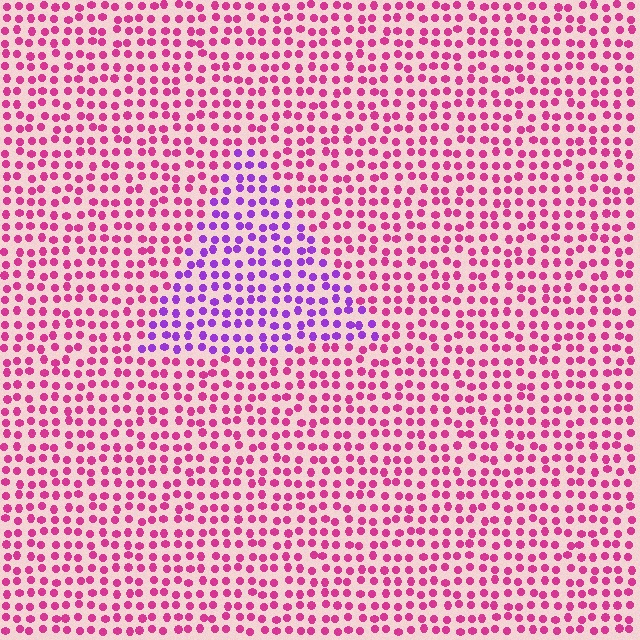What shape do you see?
I see a triangle.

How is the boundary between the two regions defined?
The boundary is defined purely by a slight shift in hue (about 47 degrees). Spacing, size, and orientation are identical on both sides.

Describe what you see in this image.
The image is filled with small magenta elements in a uniform arrangement. A triangle-shaped region is visible where the elements are tinted to a slightly different hue, forming a subtle color boundary.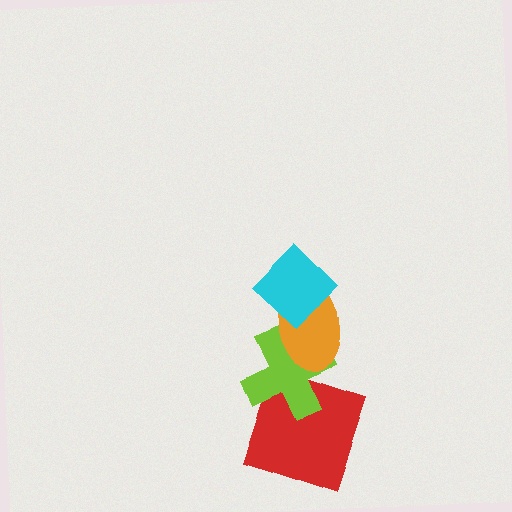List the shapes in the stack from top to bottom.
From top to bottom: the cyan diamond, the orange ellipse, the lime cross, the red square.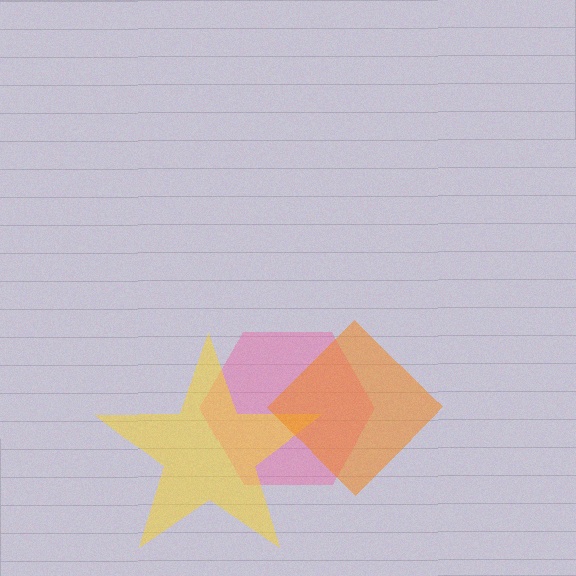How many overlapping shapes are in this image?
There are 3 overlapping shapes in the image.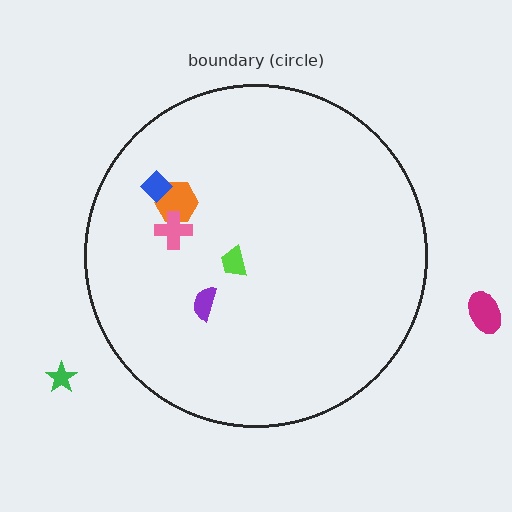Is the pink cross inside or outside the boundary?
Inside.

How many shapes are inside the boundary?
5 inside, 2 outside.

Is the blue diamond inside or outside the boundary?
Inside.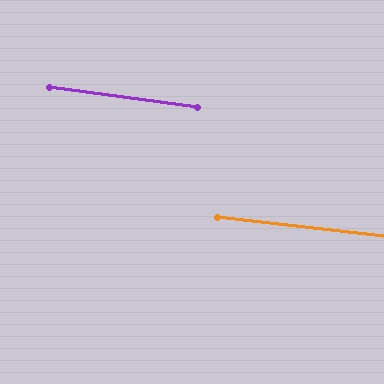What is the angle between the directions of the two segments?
Approximately 1 degree.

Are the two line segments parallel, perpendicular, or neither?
Parallel — their directions differ by only 1.0°.